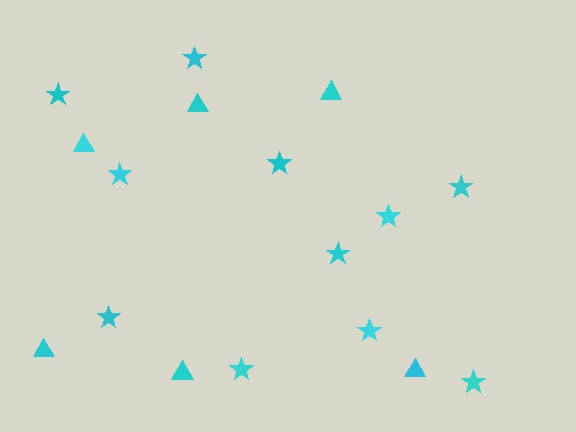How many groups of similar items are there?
There are 2 groups: one group of stars (11) and one group of triangles (6).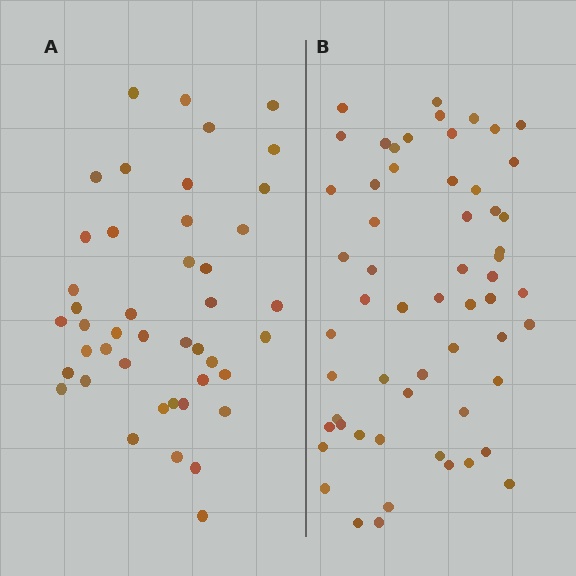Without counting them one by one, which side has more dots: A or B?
Region B (the right region) has more dots.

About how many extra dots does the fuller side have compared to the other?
Region B has approximately 15 more dots than region A.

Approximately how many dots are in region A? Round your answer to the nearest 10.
About 40 dots. (The exact count is 44, which rounds to 40.)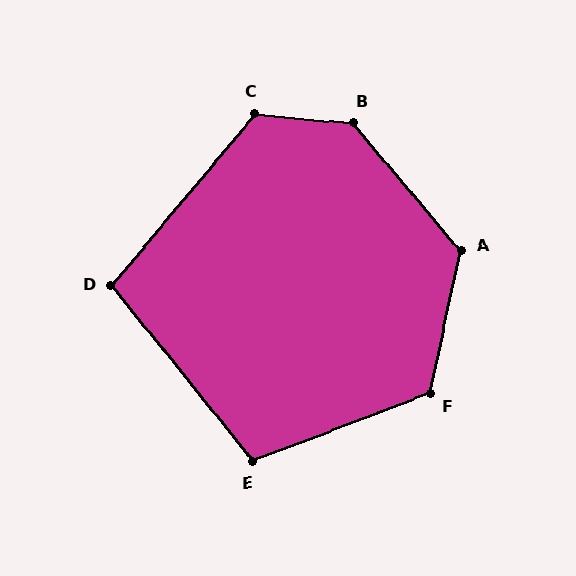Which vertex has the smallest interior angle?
D, at approximately 101 degrees.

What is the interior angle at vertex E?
Approximately 108 degrees (obtuse).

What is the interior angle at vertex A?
Approximately 128 degrees (obtuse).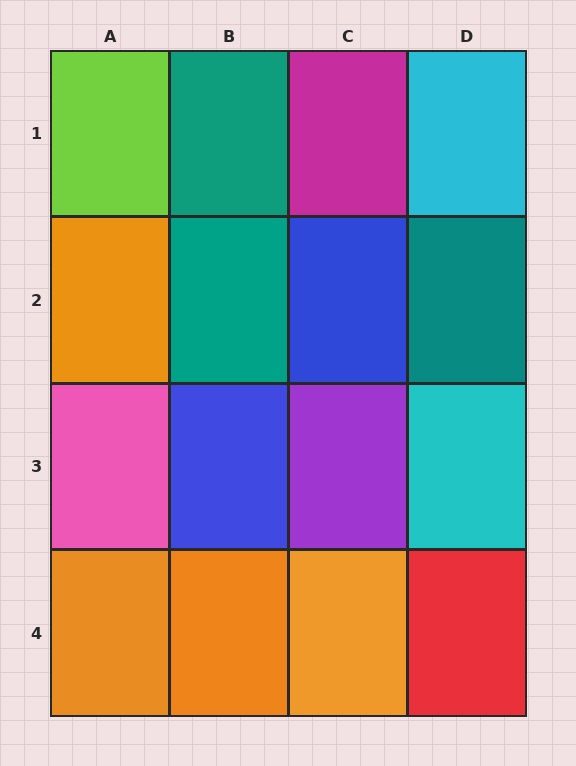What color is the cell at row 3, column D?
Cyan.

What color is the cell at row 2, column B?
Teal.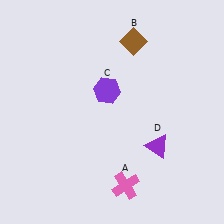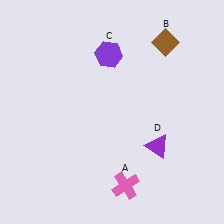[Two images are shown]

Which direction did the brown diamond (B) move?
The brown diamond (B) moved right.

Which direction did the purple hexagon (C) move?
The purple hexagon (C) moved up.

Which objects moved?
The objects that moved are: the brown diamond (B), the purple hexagon (C).